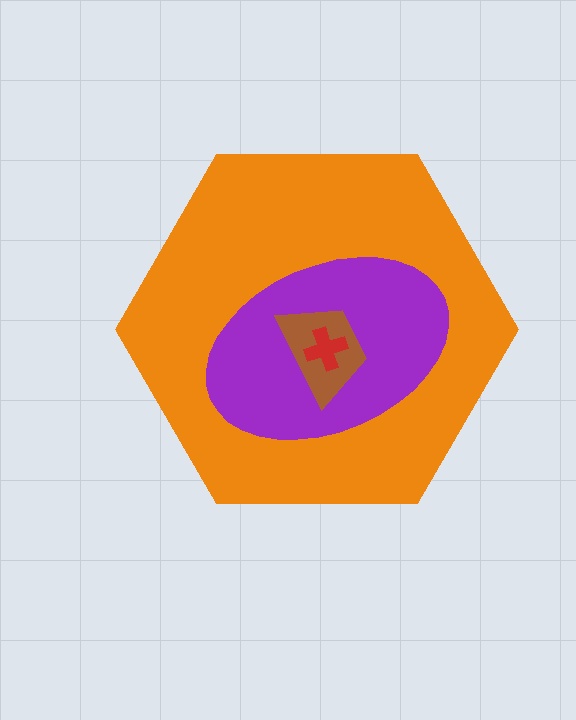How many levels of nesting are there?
4.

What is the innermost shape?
The red cross.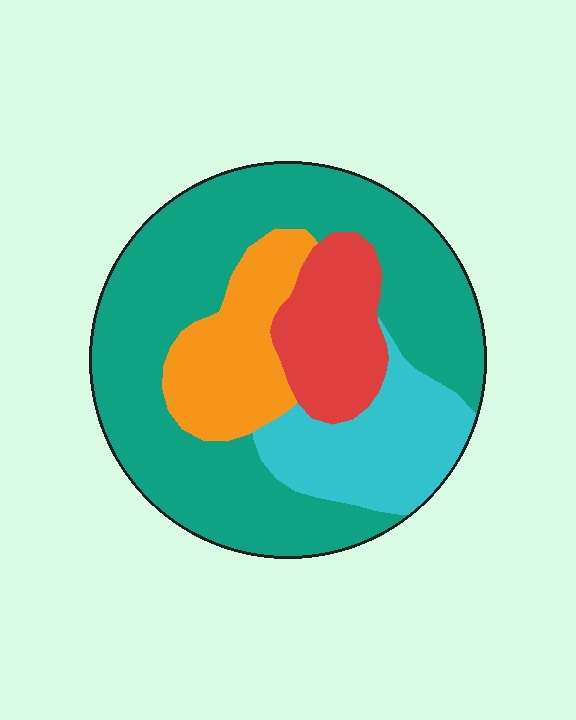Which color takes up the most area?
Teal, at roughly 55%.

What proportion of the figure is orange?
Orange covers roughly 15% of the figure.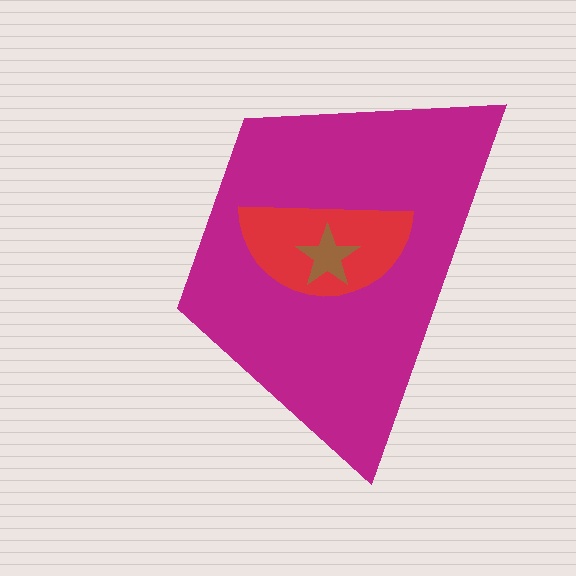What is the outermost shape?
The magenta trapezoid.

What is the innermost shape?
The brown star.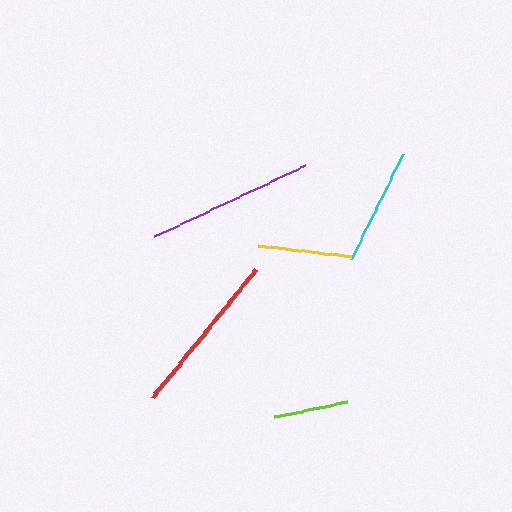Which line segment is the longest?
The purple line is the longest at approximately 167 pixels.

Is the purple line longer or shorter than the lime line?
The purple line is longer than the lime line.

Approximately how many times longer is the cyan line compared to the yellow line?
The cyan line is approximately 1.2 times the length of the yellow line.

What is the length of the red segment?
The red segment is approximately 165 pixels long.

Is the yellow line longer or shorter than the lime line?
The yellow line is longer than the lime line.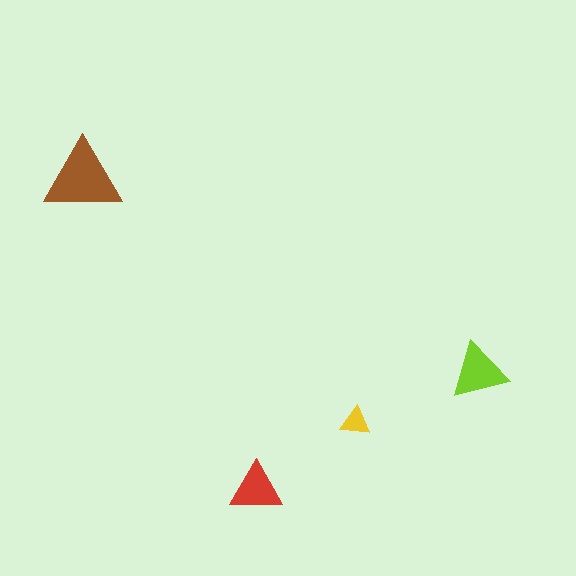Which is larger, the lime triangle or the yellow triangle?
The lime one.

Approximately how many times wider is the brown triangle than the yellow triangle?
About 2.5 times wider.